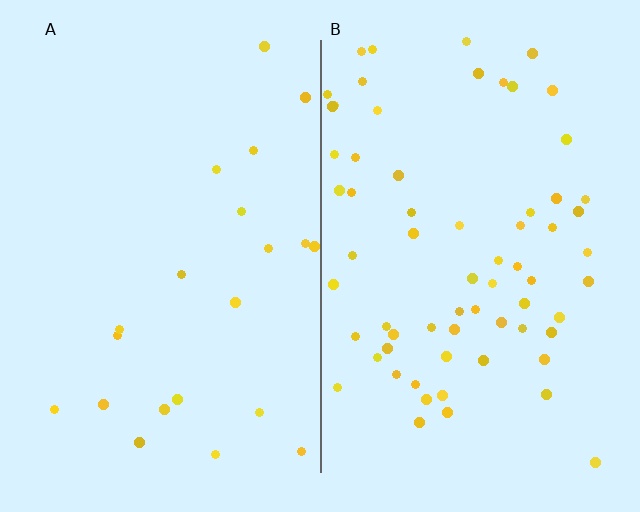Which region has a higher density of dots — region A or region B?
B (the right).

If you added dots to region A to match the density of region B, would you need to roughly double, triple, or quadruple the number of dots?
Approximately triple.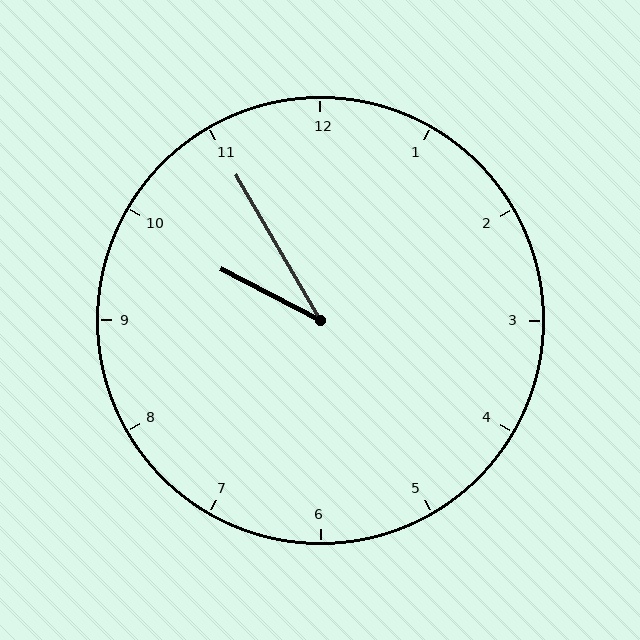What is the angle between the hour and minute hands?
Approximately 32 degrees.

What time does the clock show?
9:55.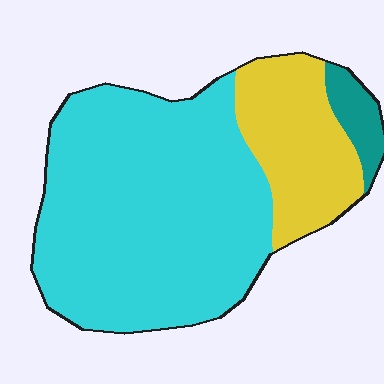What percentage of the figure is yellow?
Yellow takes up less than a quarter of the figure.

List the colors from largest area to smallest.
From largest to smallest: cyan, yellow, teal.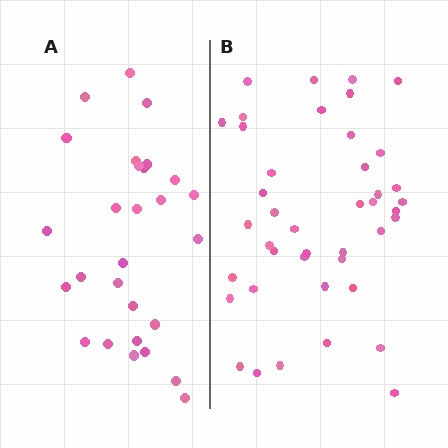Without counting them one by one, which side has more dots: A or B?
Region B (the right region) has more dots.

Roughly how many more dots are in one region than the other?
Region B has approximately 15 more dots than region A.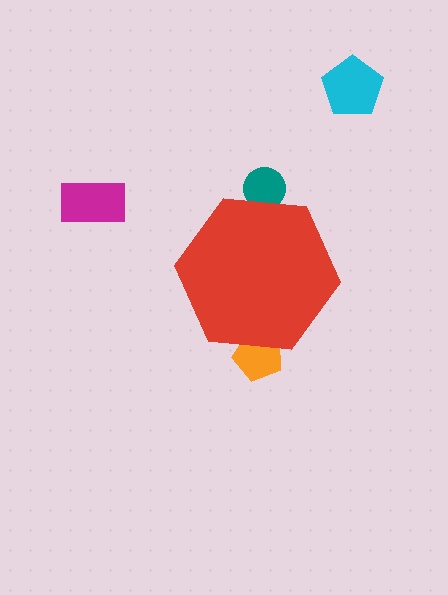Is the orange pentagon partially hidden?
Yes, the orange pentagon is partially hidden behind the red hexagon.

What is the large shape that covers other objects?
A red hexagon.